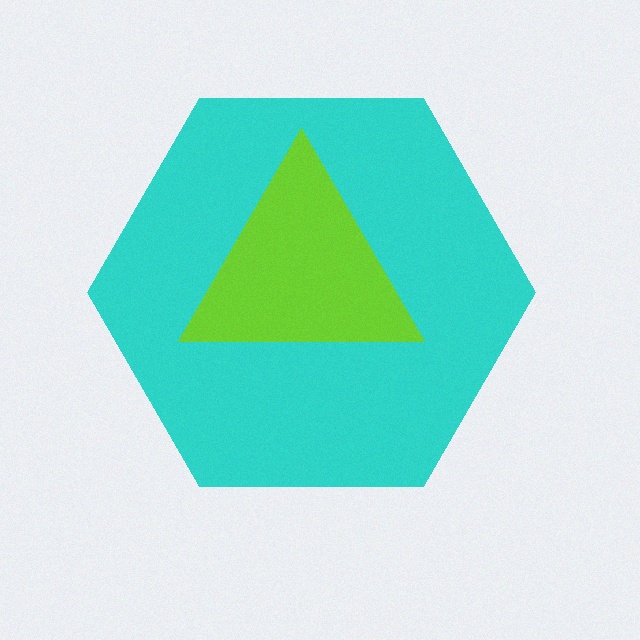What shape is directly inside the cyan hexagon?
The lime triangle.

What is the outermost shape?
The cyan hexagon.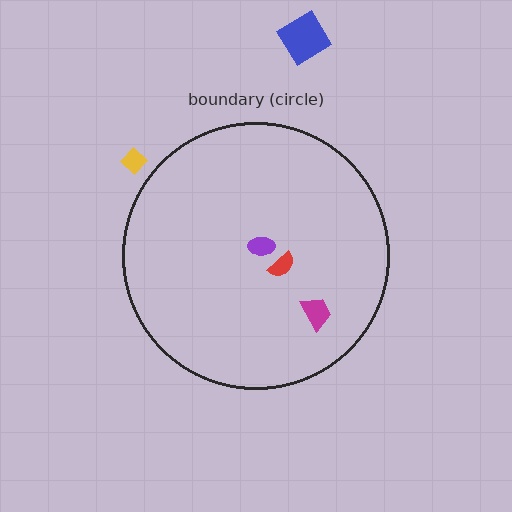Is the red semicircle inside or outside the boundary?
Inside.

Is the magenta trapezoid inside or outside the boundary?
Inside.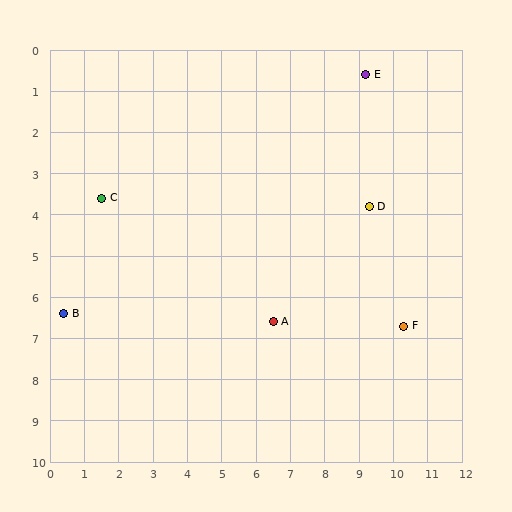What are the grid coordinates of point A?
Point A is at approximately (6.5, 6.6).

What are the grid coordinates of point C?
Point C is at approximately (1.5, 3.6).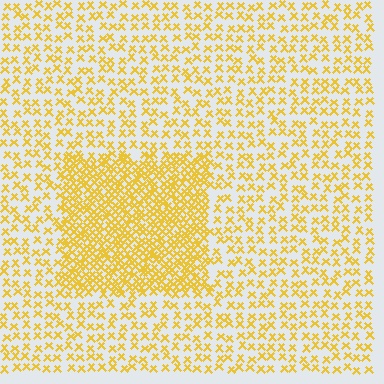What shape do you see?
I see a rectangle.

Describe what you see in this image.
The image contains small yellow elements arranged at two different densities. A rectangle-shaped region is visible where the elements are more densely packed than the surrounding area.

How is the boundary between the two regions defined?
The boundary is defined by a change in element density (approximately 2.4x ratio). All elements are the same color, size, and shape.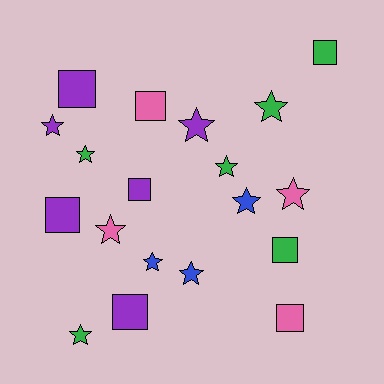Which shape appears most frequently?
Star, with 11 objects.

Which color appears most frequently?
Purple, with 6 objects.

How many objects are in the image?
There are 19 objects.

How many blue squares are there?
There are no blue squares.